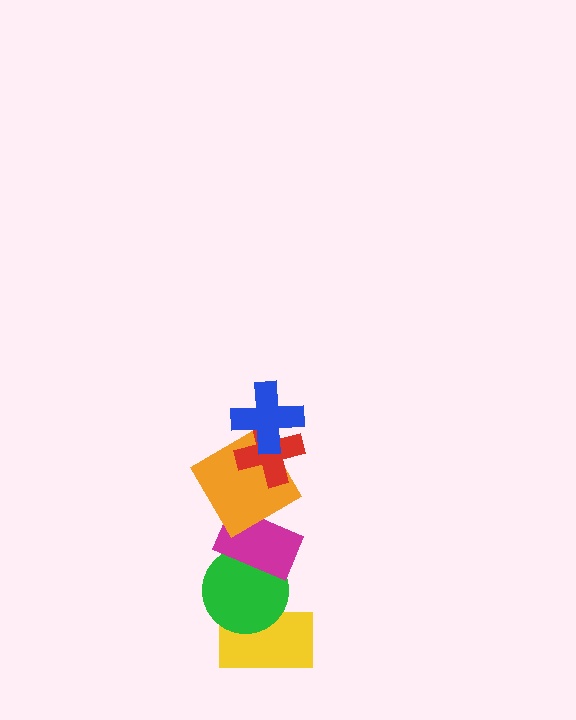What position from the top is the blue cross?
The blue cross is 1st from the top.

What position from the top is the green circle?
The green circle is 5th from the top.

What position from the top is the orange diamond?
The orange diamond is 3rd from the top.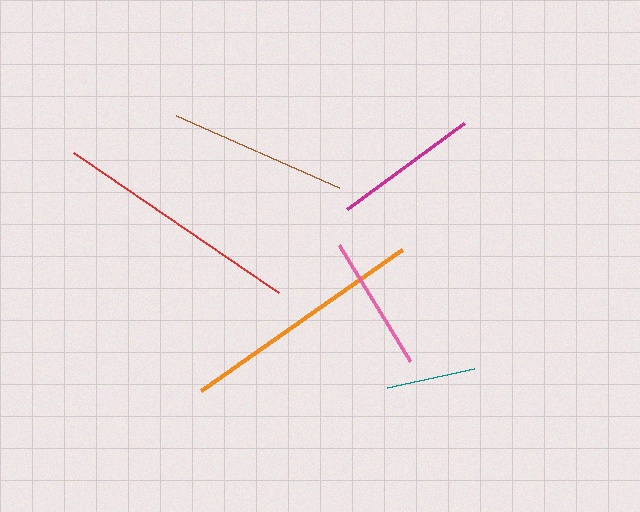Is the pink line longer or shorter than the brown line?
The brown line is longer than the pink line.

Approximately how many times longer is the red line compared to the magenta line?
The red line is approximately 1.7 times the length of the magenta line.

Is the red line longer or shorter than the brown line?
The red line is longer than the brown line.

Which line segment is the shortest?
The teal line is the shortest at approximately 89 pixels.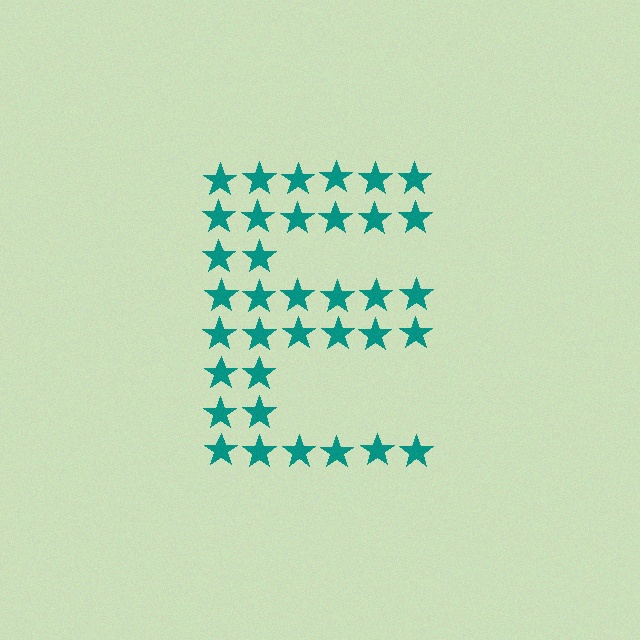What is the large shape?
The large shape is the letter E.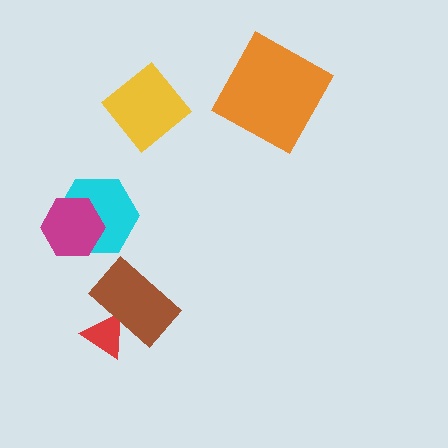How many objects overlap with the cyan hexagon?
1 object overlaps with the cyan hexagon.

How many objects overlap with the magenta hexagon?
1 object overlaps with the magenta hexagon.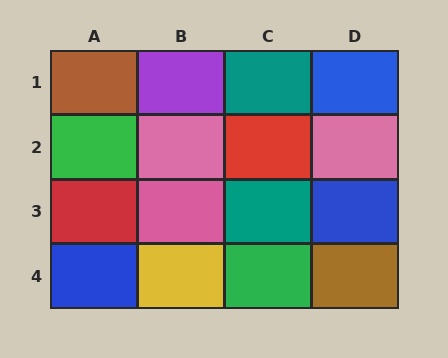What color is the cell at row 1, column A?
Brown.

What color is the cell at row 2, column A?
Green.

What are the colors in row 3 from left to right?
Red, pink, teal, blue.